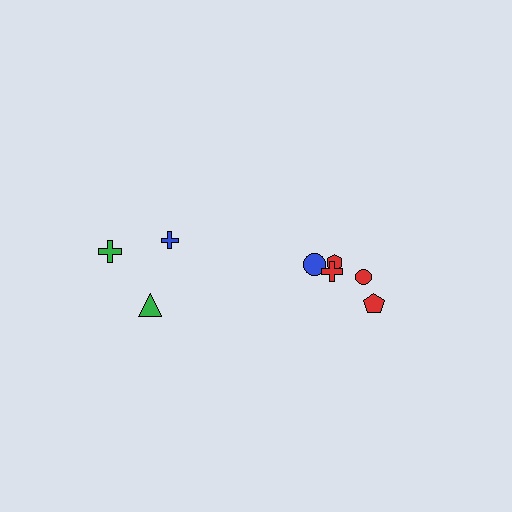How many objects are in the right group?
There are 5 objects.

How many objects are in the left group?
There are 3 objects.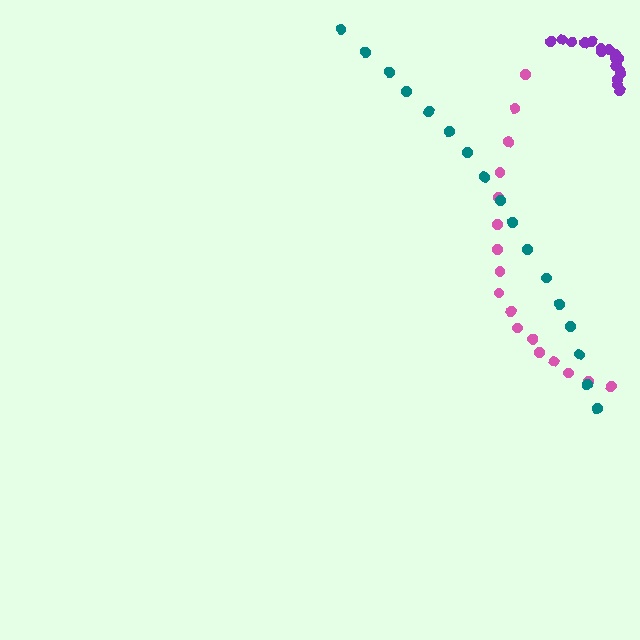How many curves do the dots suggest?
There are 3 distinct paths.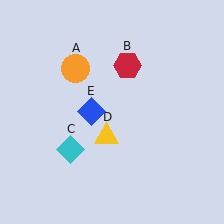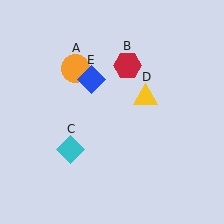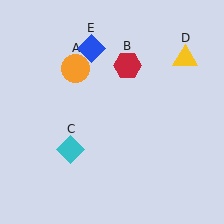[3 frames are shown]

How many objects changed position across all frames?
2 objects changed position: yellow triangle (object D), blue diamond (object E).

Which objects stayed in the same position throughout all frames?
Orange circle (object A) and red hexagon (object B) and cyan diamond (object C) remained stationary.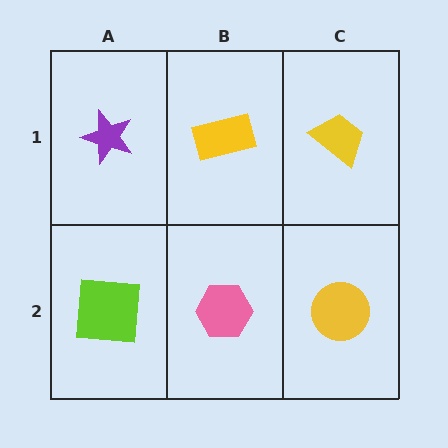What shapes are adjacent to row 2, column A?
A purple star (row 1, column A), a pink hexagon (row 2, column B).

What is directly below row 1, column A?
A lime square.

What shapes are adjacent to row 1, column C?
A yellow circle (row 2, column C), a yellow rectangle (row 1, column B).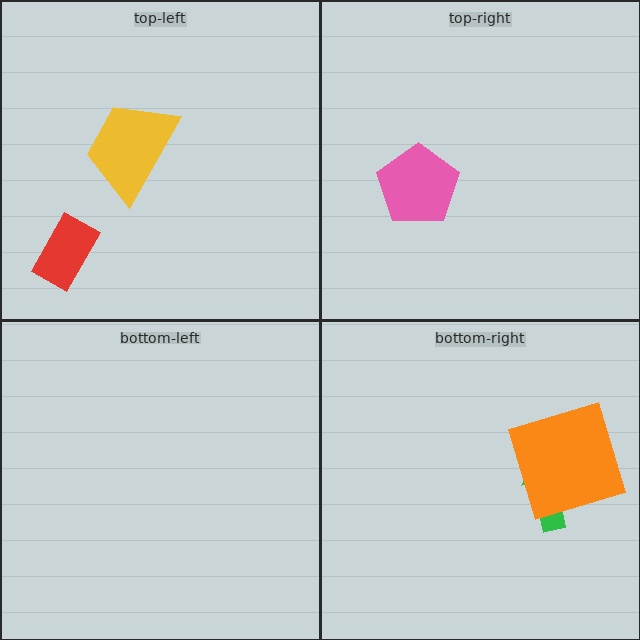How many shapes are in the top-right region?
1.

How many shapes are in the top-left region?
2.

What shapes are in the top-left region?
The red rectangle, the yellow trapezoid.